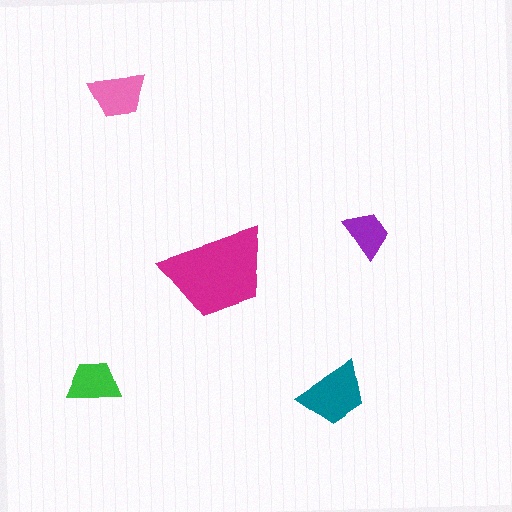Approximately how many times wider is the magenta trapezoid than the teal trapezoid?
About 1.5 times wider.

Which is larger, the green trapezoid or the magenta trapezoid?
The magenta one.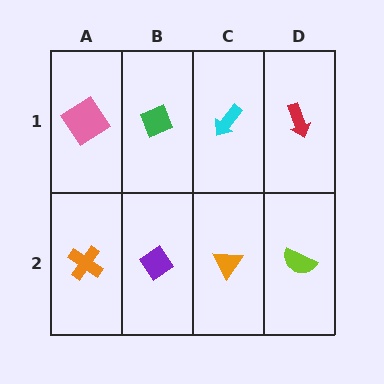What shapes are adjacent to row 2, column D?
A red arrow (row 1, column D), an orange triangle (row 2, column C).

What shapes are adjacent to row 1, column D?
A lime semicircle (row 2, column D), a cyan arrow (row 1, column C).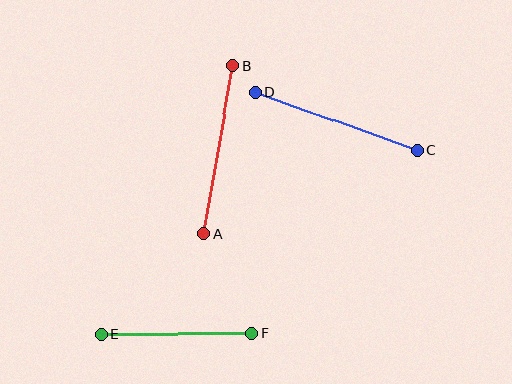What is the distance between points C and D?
The distance is approximately 172 pixels.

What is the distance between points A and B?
The distance is approximately 171 pixels.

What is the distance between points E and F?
The distance is approximately 150 pixels.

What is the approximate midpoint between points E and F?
The midpoint is at approximately (176, 334) pixels.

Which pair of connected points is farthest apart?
Points C and D are farthest apart.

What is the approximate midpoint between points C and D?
The midpoint is at approximately (336, 121) pixels.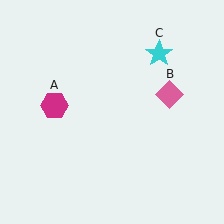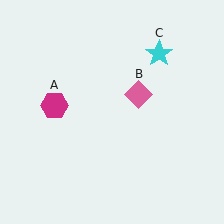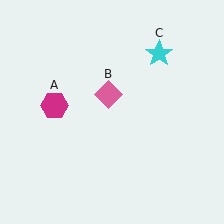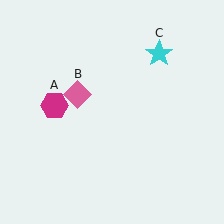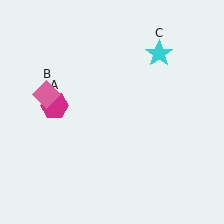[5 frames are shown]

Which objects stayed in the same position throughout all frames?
Magenta hexagon (object A) and cyan star (object C) remained stationary.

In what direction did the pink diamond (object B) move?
The pink diamond (object B) moved left.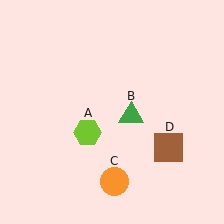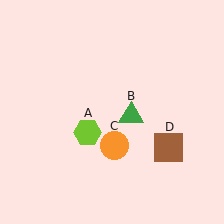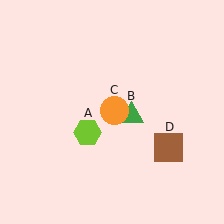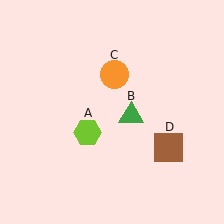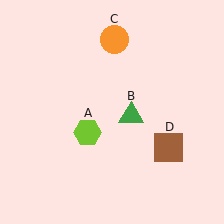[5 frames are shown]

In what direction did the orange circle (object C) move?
The orange circle (object C) moved up.